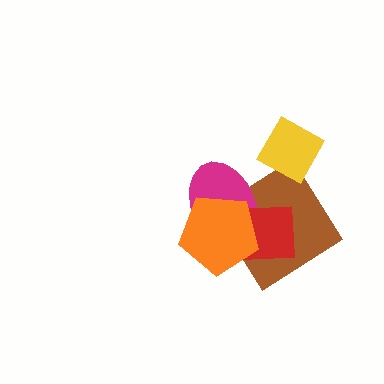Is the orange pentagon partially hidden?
No, no other shape covers it.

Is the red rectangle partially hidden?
Yes, it is partially covered by another shape.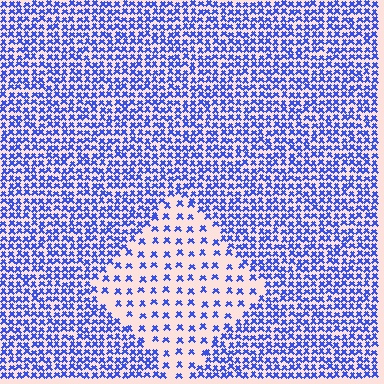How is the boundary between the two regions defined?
The boundary is defined by a change in element density (approximately 2.7x ratio). All elements are the same color, size, and shape.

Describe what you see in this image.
The image contains small blue elements arranged at two different densities. A diamond-shaped region is visible where the elements are less densely packed than the surrounding area.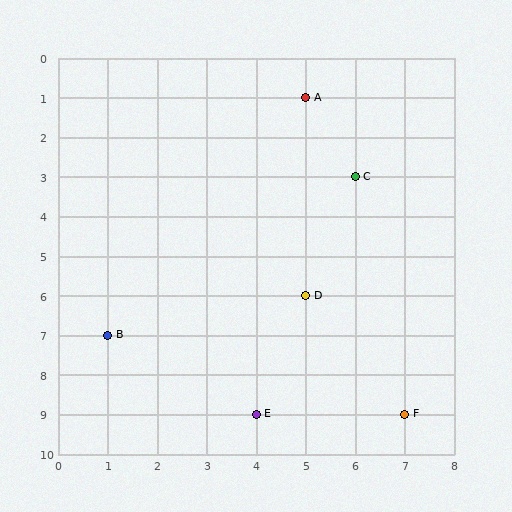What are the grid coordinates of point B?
Point B is at grid coordinates (1, 7).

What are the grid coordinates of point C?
Point C is at grid coordinates (6, 3).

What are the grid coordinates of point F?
Point F is at grid coordinates (7, 9).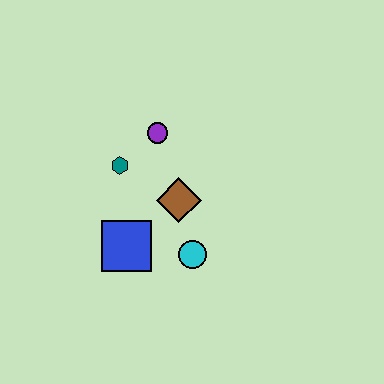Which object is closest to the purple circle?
The teal hexagon is closest to the purple circle.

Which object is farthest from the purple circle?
The cyan circle is farthest from the purple circle.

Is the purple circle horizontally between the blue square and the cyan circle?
Yes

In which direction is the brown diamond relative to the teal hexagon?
The brown diamond is to the right of the teal hexagon.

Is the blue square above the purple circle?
No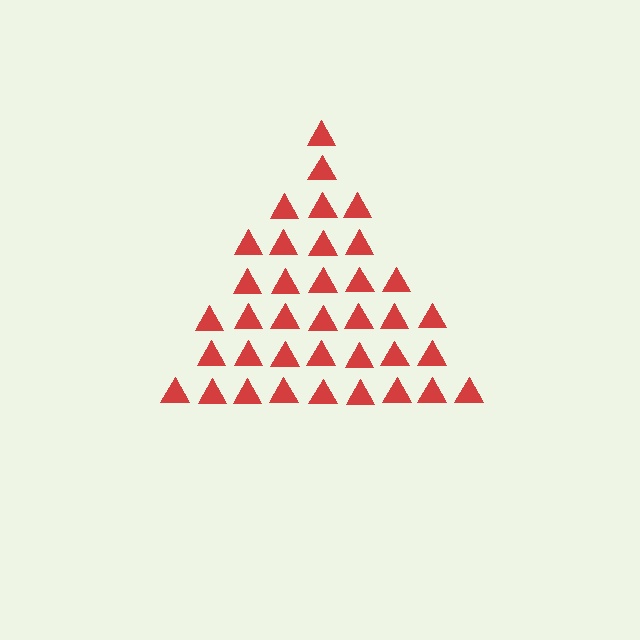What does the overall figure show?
The overall figure shows a triangle.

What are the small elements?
The small elements are triangles.